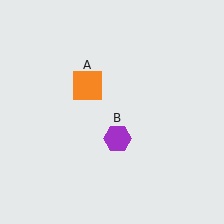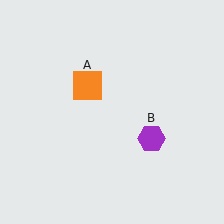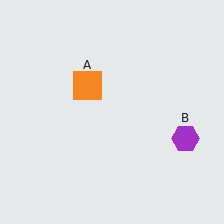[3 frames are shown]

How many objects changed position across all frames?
1 object changed position: purple hexagon (object B).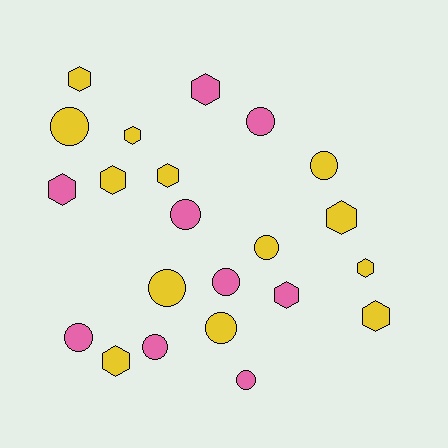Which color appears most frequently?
Yellow, with 13 objects.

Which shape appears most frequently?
Hexagon, with 11 objects.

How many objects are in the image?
There are 22 objects.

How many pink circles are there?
There are 6 pink circles.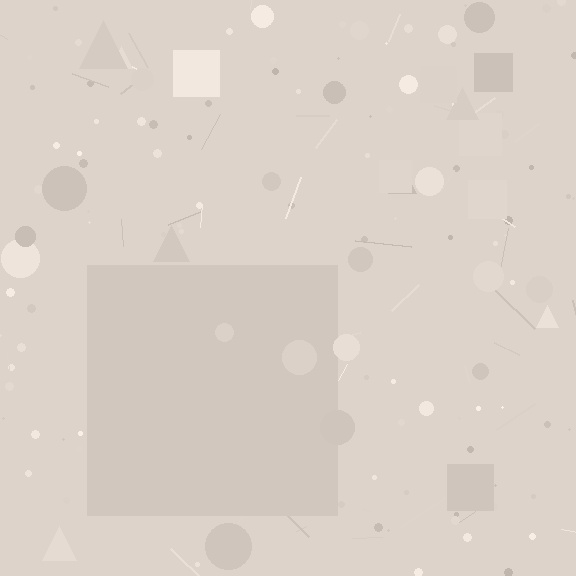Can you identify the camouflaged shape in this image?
The camouflaged shape is a square.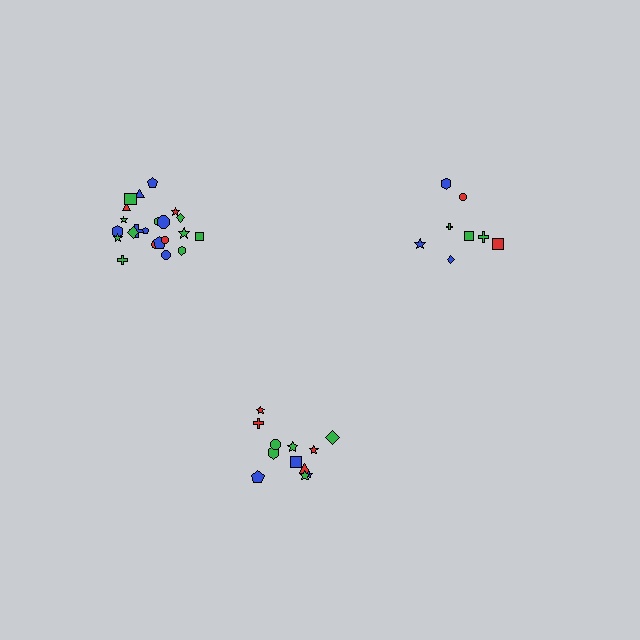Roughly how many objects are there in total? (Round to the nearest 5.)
Roughly 40 objects in total.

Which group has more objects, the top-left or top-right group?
The top-left group.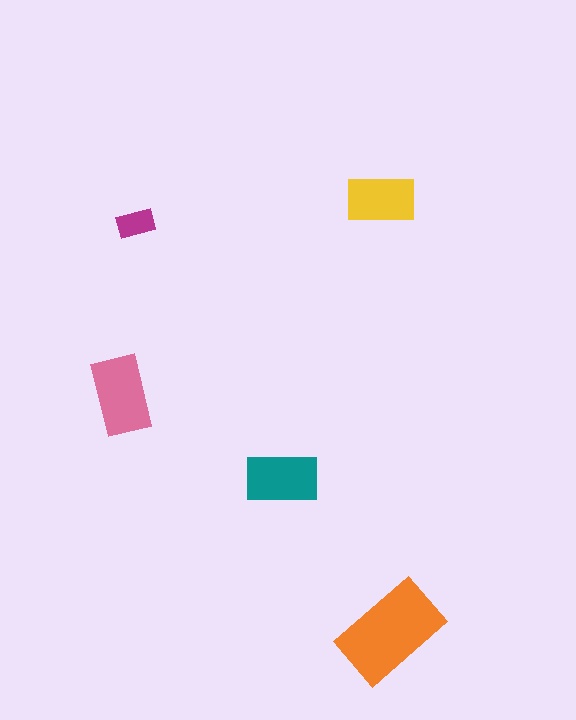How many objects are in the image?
There are 5 objects in the image.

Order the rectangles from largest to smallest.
the orange one, the pink one, the teal one, the yellow one, the magenta one.